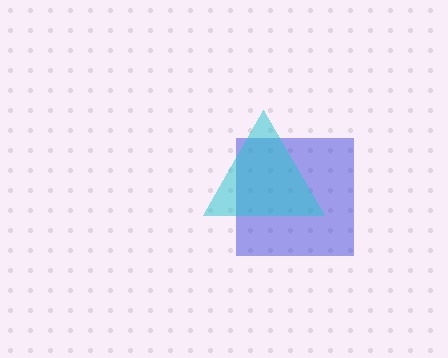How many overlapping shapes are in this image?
There are 2 overlapping shapes in the image.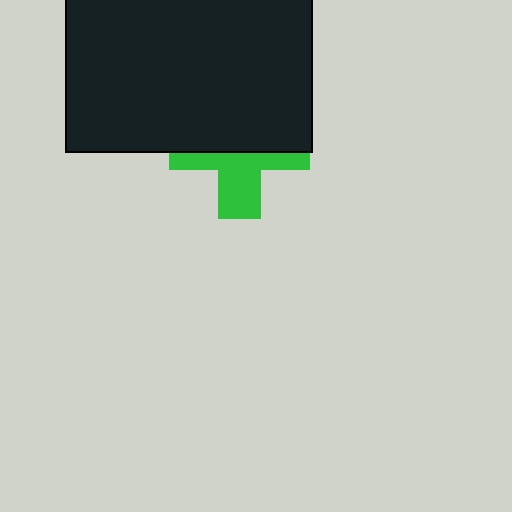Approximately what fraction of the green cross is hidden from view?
Roughly 57% of the green cross is hidden behind the black rectangle.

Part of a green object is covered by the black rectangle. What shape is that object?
It is a cross.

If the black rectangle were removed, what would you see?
You would see the complete green cross.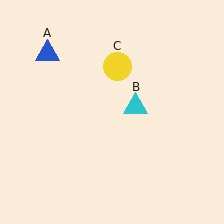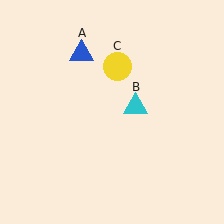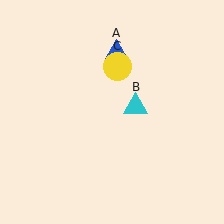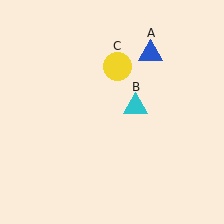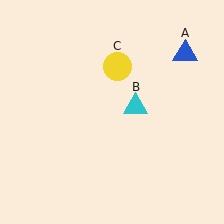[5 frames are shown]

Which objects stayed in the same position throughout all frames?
Cyan triangle (object B) and yellow circle (object C) remained stationary.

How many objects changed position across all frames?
1 object changed position: blue triangle (object A).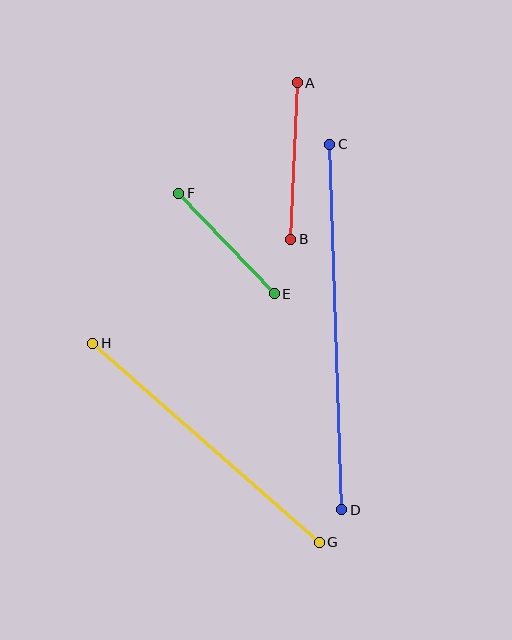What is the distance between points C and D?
The distance is approximately 365 pixels.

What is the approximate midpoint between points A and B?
The midpoint is at approximately (294, 161) pixels.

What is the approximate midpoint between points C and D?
The midpoint is at approximately (336, 327) pixels.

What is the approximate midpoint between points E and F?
The midpoint is at approximately (226, 244) pixels.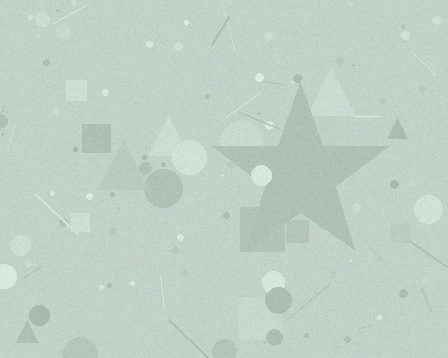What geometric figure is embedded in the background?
A star is embedded in the background.